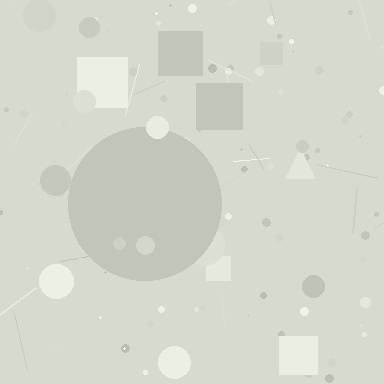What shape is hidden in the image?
A circle is hidden in the image.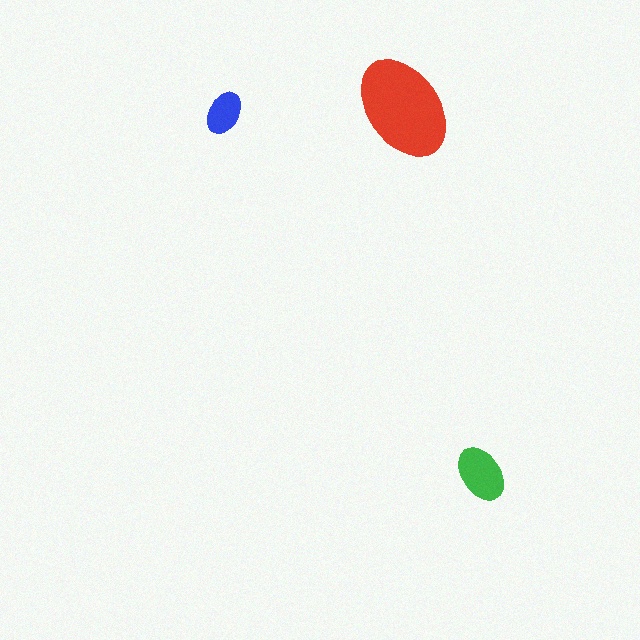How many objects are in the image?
There are 3 objects in the image.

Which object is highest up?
The red ellipse is topmost.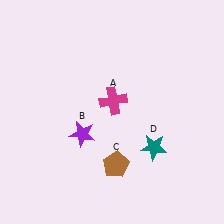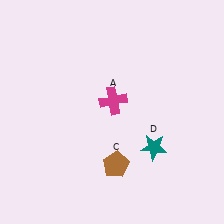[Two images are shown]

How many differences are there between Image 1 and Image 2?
There is 1 difference between the two images.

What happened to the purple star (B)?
The purple star (B) was removed in Image 2. It was in the bottom-left area of Image 1.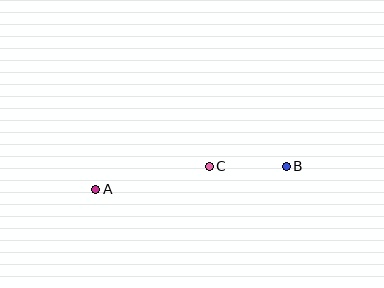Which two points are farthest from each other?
Points A and B are farthest from each other.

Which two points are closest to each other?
Points B and C are closest to each other.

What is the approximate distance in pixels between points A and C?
The distance between A and C is approximately 116 pixels.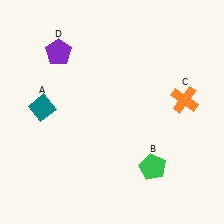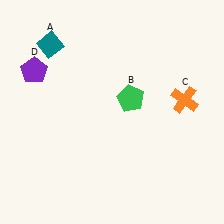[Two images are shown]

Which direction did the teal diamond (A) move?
The teal diamond (A) moved up.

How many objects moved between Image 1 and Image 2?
3 objects moved between the two images.